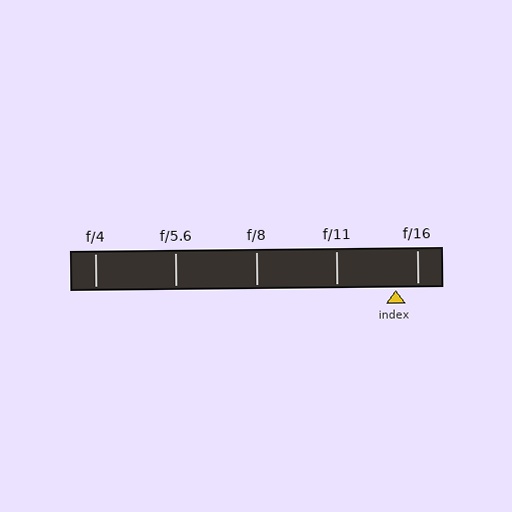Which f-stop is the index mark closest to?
The index mark is closest to f/16.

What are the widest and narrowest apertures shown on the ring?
The widest aperture shown is f/4 and the narrowest is f/16.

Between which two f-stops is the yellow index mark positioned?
The index mark is between f/11 and f/16.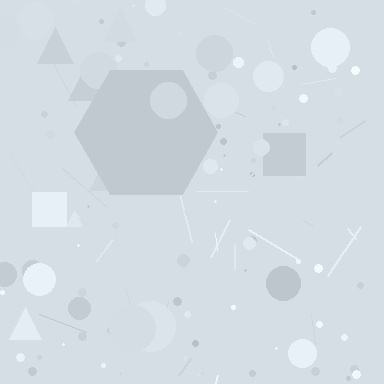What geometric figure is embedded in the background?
A hexagon is embedded in the background.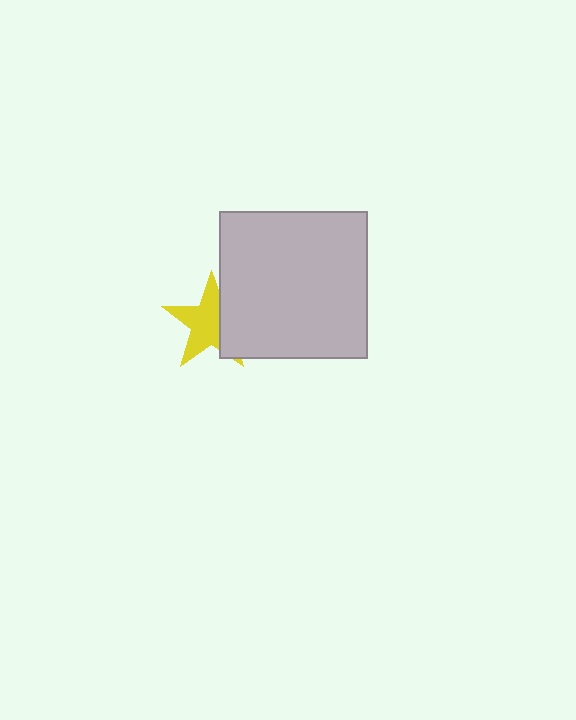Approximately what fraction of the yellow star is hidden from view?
Roughly 35% of the yellow star is hidden behind the light gray square.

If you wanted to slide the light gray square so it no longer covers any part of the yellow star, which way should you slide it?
Slide it right — that is the most direct way to separate the two shapes.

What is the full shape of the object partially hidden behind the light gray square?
The partially hidden object is a yellow star.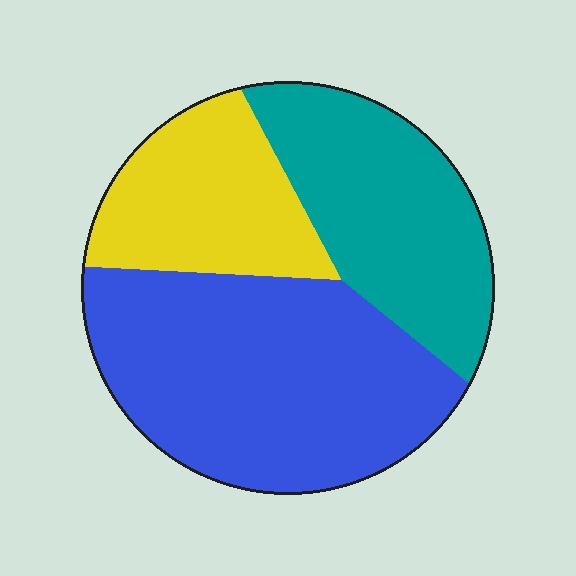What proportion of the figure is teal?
Teal takes up between a quarter and a half of the figure.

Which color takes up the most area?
Blue, at roughly 45%.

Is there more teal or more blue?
Blue.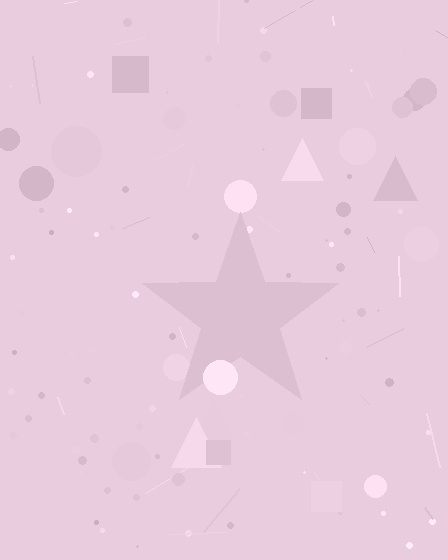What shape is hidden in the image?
A star is hidden in the image.